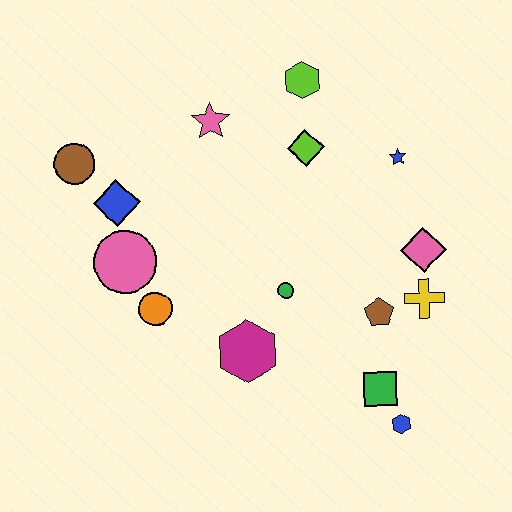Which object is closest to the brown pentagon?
The yellow cross is closest to the brown pentagon.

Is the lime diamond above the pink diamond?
Yes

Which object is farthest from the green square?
The brown circle is farthest from the green square.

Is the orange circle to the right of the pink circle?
Yes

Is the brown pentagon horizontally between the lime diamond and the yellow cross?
Yes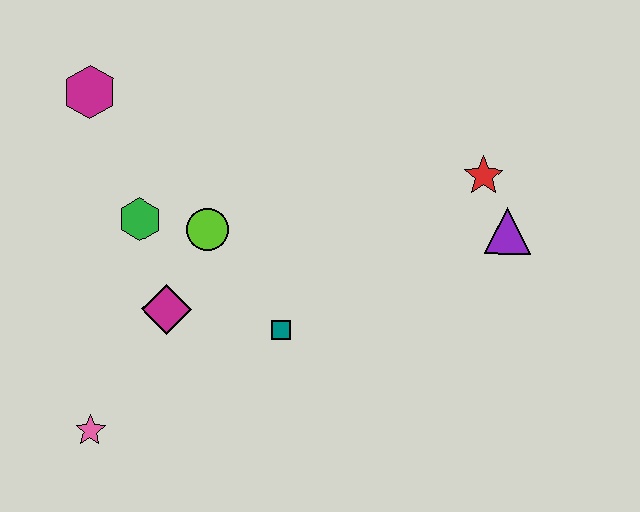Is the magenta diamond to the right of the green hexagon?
Yes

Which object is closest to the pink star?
The magenta diamond is closest to the pink star.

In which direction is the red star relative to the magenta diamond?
The red star is to the right of the magenta diamond.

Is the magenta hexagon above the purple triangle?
Yes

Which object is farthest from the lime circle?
The purple triangle is farthest from the lime circle.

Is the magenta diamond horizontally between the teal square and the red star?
No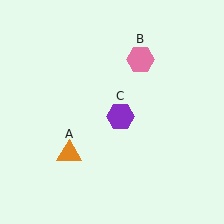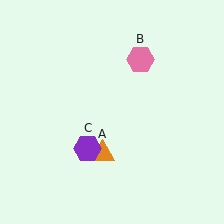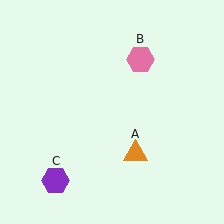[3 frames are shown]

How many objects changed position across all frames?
2 objects changed position: orange triangle (object A), purple hexagon (object C).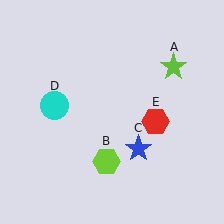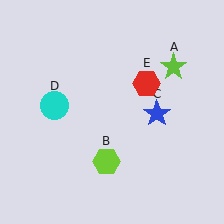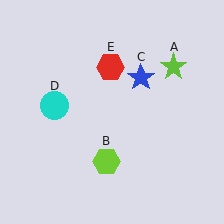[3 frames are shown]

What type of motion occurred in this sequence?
The blue star (object C), red hexagon (object E) rotated counterclockwise around the center of the scene.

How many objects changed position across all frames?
2 objects changed position: blue star (object C), red hexagon (object E).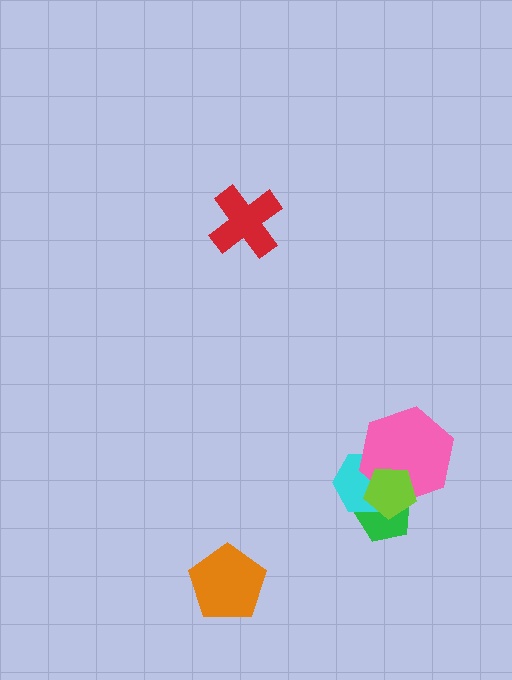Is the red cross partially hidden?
No, no other shape covers it.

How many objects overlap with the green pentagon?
3 objects overlap with the green pentagon.